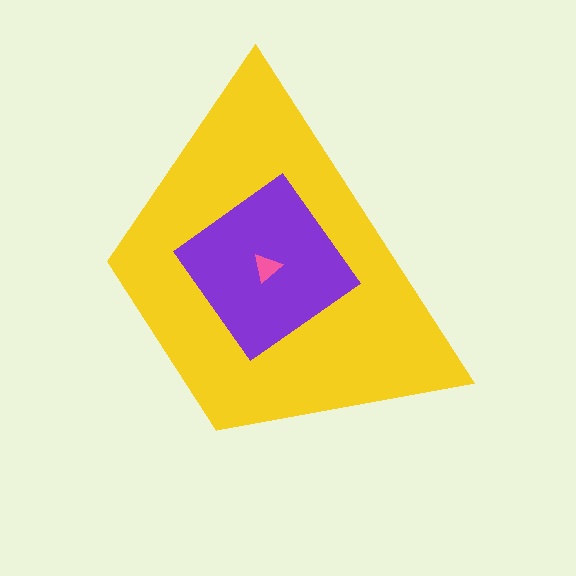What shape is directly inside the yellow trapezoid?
The purple diamond.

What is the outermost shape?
The yellow trapezoid.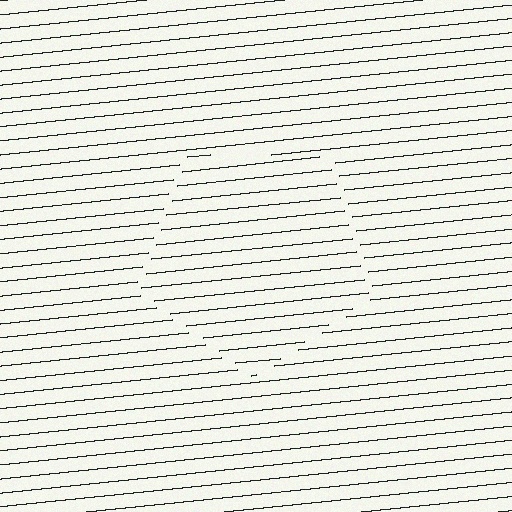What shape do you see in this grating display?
An illusory pentagon. The interior of the shape contains the same grating, shifted by half a period — the contour is defined by the phase discontinuity where line-ends from the inner and outer gratings abut.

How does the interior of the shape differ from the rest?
The interior of the shape contains the same grating, shifted by half a period — the contour is defined by the phase discontinuity where line-ends from the inner and outer gratings abut.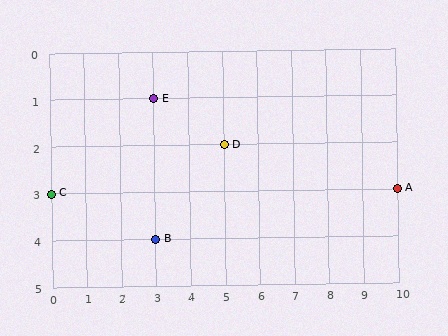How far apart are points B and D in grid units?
Points B and D are 2 columns and 2 rows apart (about 2.8 grid units diagonally).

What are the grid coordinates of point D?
Point D is at grid coordinates (5, 2).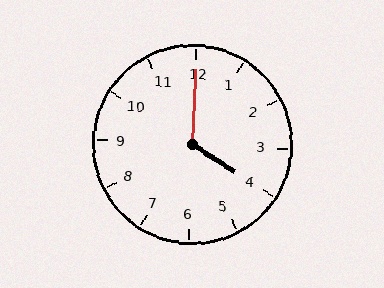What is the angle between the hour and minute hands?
Approximately 120 degrees.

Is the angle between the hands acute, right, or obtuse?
It is obtuse.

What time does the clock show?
4:00.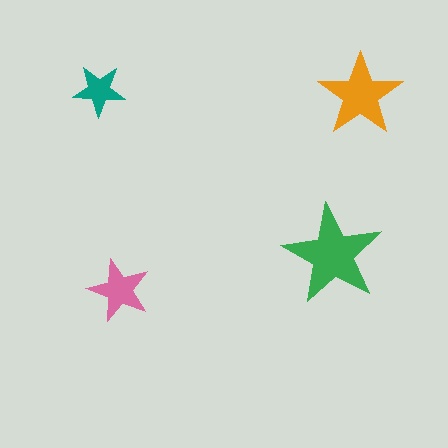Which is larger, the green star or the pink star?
The green one.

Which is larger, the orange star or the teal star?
The orange one.